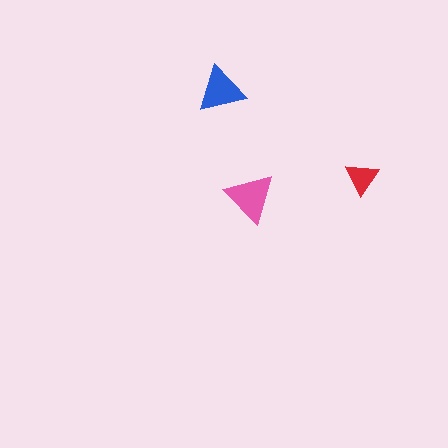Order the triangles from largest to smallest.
the pink one, the blue one, the red one.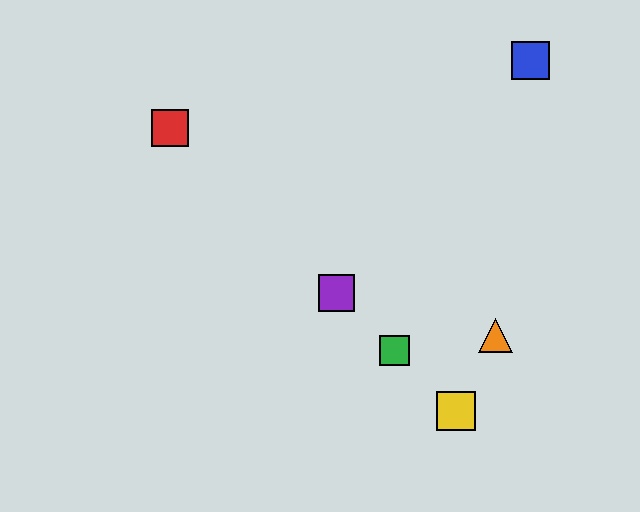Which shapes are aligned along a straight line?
The red square, the green square, the yellow square, the purple square are aligned along a straight line.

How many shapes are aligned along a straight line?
4 shapes (the red square, the green square, the yellow square, the purple square) are aligned along a straight line.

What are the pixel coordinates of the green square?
The green square is at (395, 350).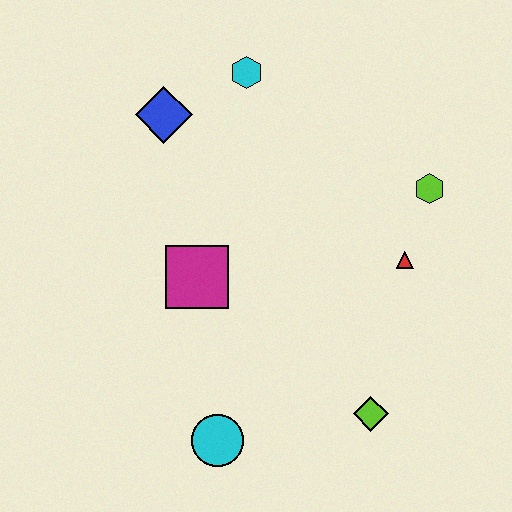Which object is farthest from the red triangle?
The blue diamond is farthest from the red triangle.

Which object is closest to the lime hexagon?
The red triangle is closest to the lime hexagon.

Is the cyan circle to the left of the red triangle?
Yes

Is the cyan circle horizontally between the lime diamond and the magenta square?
Yes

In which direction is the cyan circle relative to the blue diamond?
The cyan circle is below the blue diamond.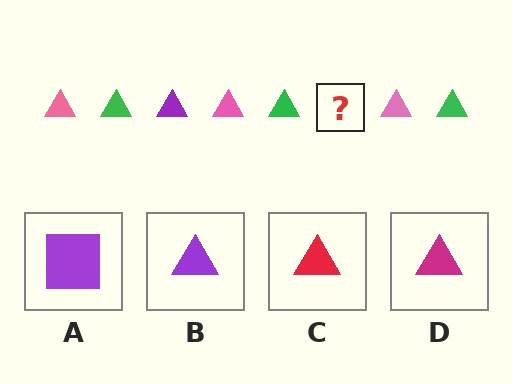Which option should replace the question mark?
Option B.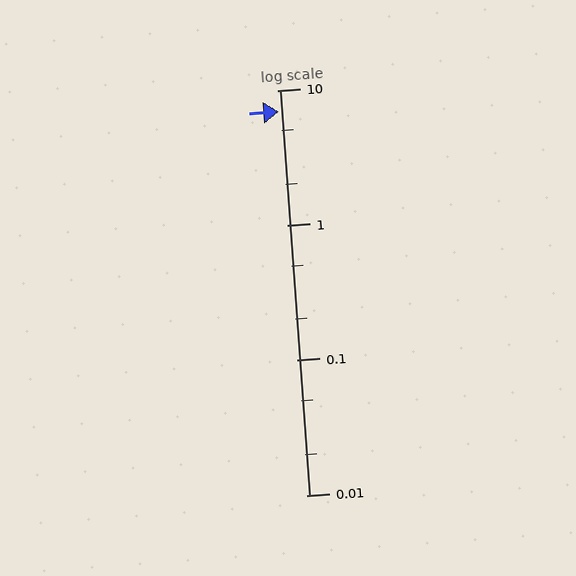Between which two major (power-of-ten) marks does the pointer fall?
The pointer is between 1 and 10.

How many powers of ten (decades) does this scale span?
The scale spans 3 decades, from 0.01 to 10.